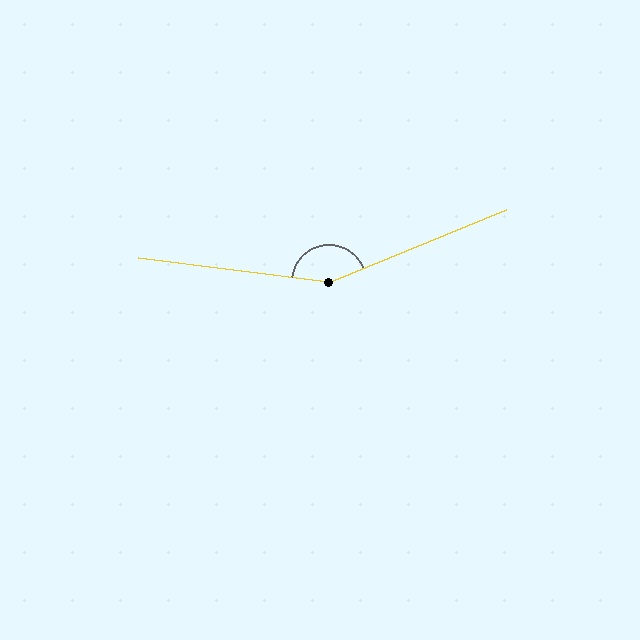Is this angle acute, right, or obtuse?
It is obtuse.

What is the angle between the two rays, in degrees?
Approximately 151 degrees.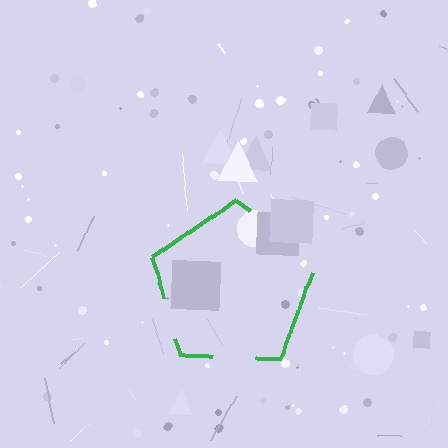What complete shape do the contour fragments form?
The contour fragments form a pentagon.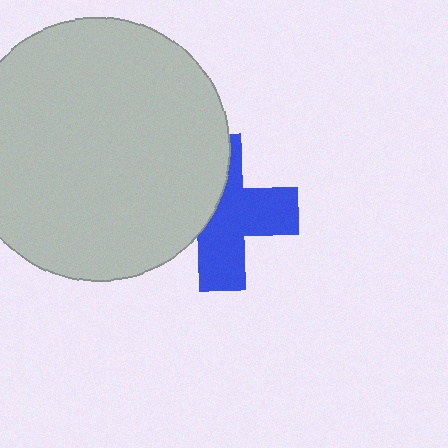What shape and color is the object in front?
The object in front is a light gray circle.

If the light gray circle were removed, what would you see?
You would see the complete blue cross.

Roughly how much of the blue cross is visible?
About half of it is visible (roughly 58%).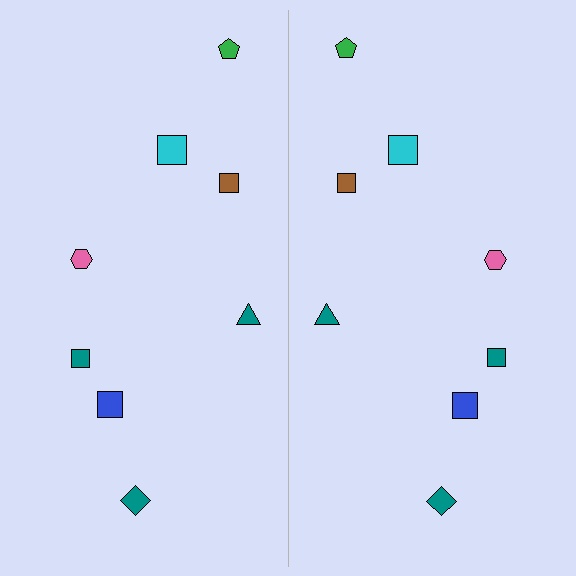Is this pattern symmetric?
Yes, this pattern has bilateral (reflection) symmetry.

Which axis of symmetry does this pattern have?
The pattern has a vertical axis of symmetry running through the center of the image.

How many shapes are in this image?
There are 16 shapes in this image.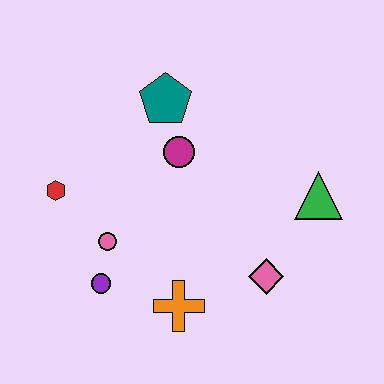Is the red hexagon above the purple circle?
Yes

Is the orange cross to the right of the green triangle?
No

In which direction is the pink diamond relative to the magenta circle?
The pink diamond is below the magenta circle.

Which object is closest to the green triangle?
The pink diamond is closest to the green triangle.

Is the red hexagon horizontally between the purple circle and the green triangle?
No